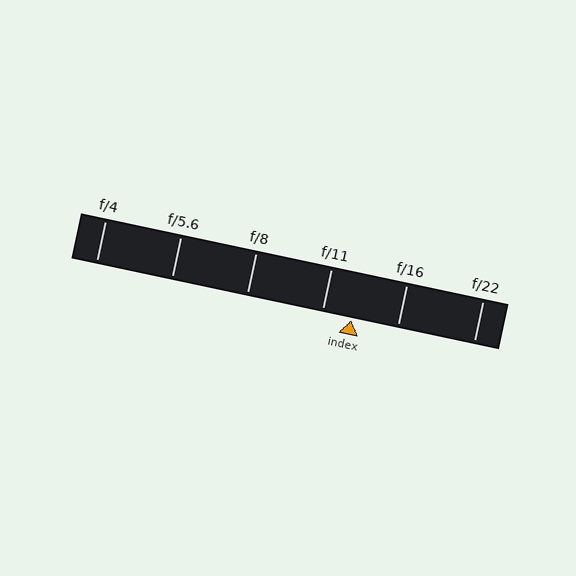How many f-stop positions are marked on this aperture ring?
There are 6 f-stop positions marked.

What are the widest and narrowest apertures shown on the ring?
The widest aperture shown is f/4 and the narrowest is f/22.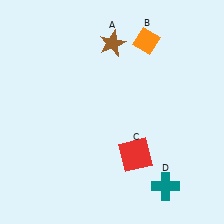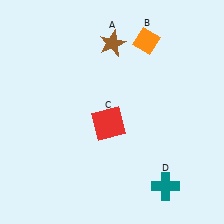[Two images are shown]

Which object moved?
The red square (C) moved up.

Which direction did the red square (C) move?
The red square (C) moved up.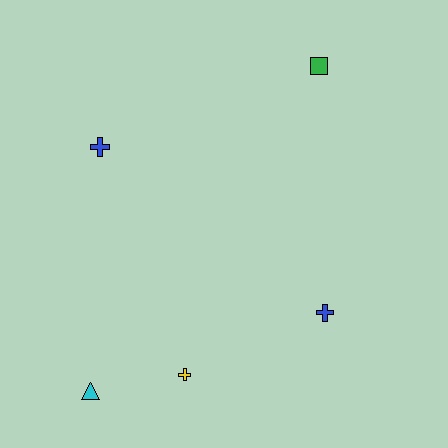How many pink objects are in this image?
There are no pink objects.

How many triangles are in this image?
There is 1 triangle.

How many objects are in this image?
There are 5 objects.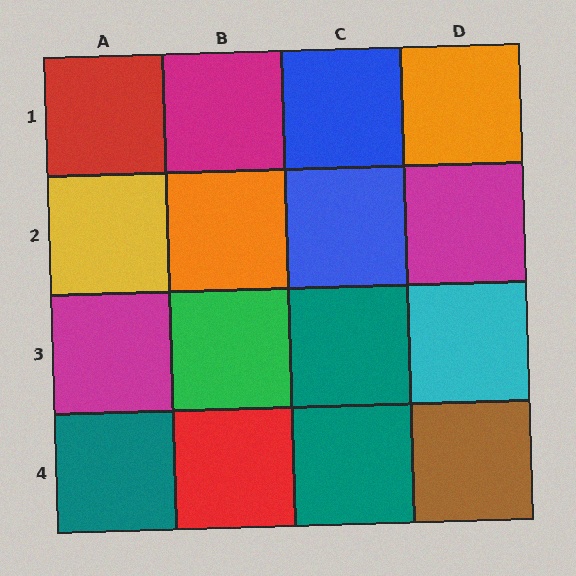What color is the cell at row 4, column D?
Brown.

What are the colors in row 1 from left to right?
Red, magenta, blue, orange.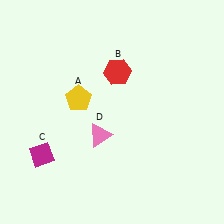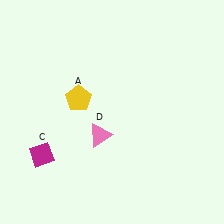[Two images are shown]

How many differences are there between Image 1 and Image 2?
There is 1 difference between the two images.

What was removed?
The red hexagon (B) was removed in Image 2.